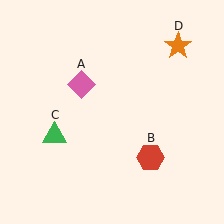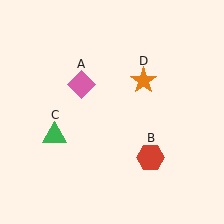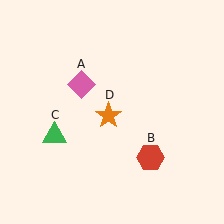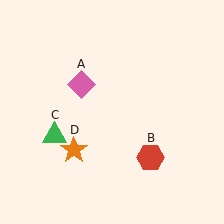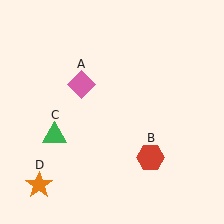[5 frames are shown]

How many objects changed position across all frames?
1 object changed position: orange star (object D).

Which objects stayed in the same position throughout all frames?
Pink diamond (object A) and red hexagon (object B) and green triangle (object C) remained stationary.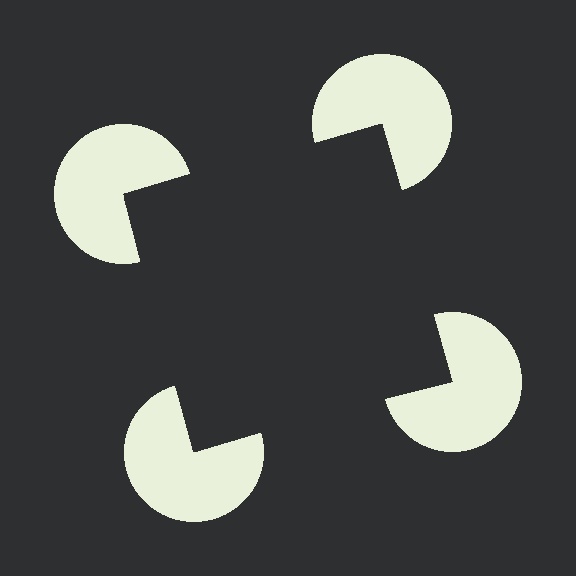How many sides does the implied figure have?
4 sides.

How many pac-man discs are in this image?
There are 4 — one at each vertex of the illusory square.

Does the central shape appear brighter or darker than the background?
It typically appears slightly darker than the background, even though no actual brightness change is drawn.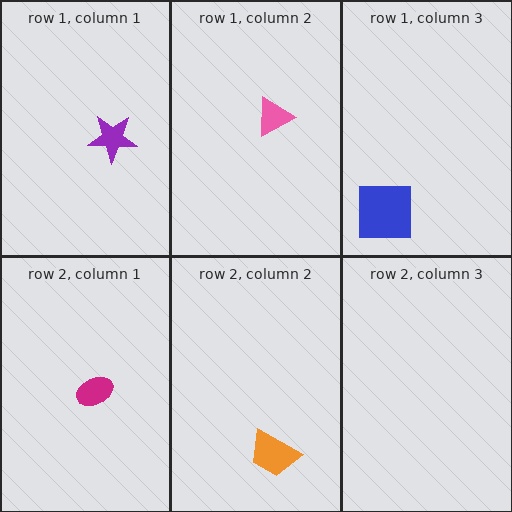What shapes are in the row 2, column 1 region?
The magenta ellipse.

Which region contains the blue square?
The row 1, column 3 region.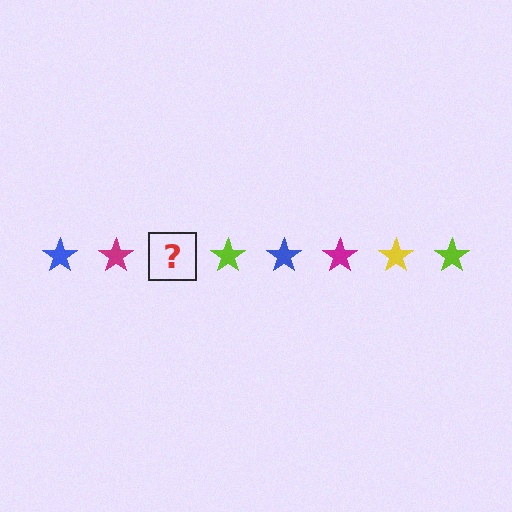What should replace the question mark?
The question mark should be replaced with a yellow star.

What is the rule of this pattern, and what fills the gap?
The rule is that the pattern cycles through blue, magenta, yellow, lime stars. The gap should be filled with a yellow star.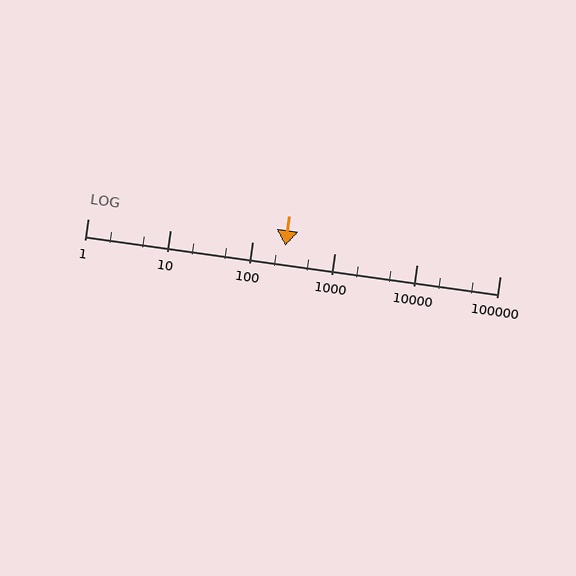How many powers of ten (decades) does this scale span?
The scale spans 5 decades, from 1 to 100000.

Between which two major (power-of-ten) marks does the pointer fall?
The pointer is between 100 and 1000.